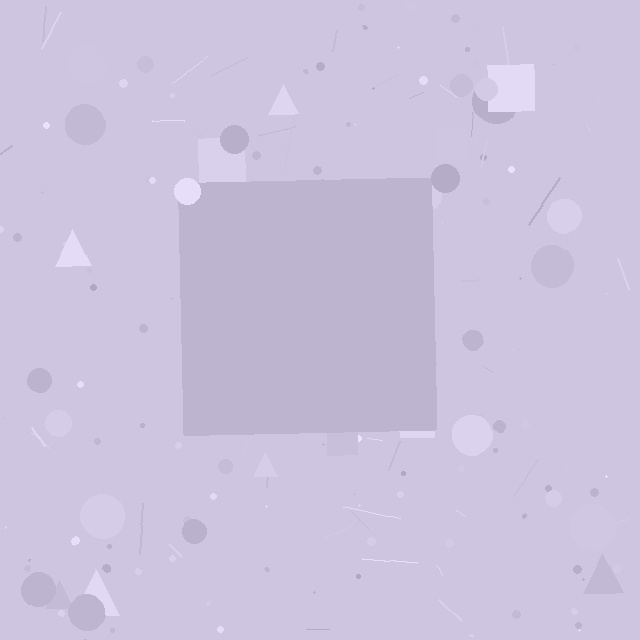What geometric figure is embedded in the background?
A square is embedded in the background.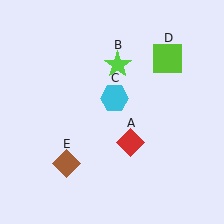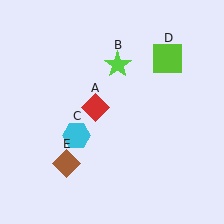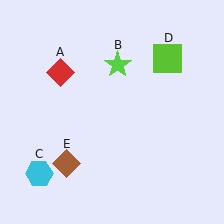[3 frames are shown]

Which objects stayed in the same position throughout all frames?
Lime star (object B) and lime square (object D) and brown diamond (object E) remained stationary.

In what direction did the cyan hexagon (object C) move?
The cyan hexagon (object C) moved down and to the left.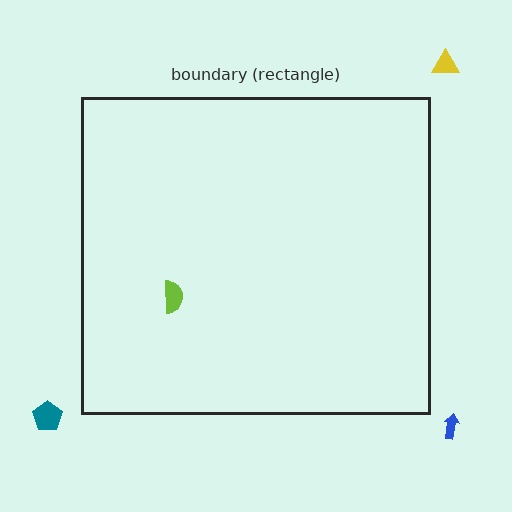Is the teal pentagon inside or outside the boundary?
Outside.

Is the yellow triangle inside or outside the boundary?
Outside.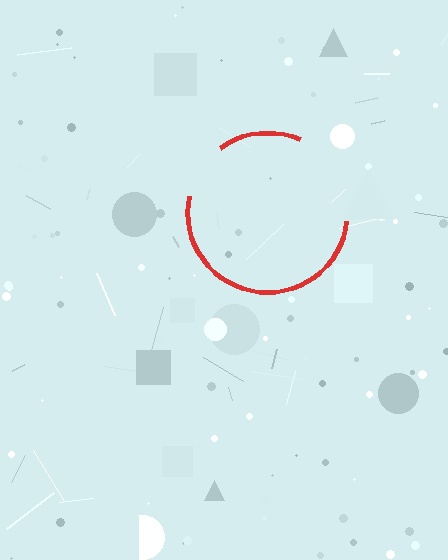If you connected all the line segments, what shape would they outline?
They would outline a circle.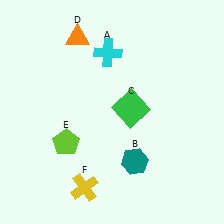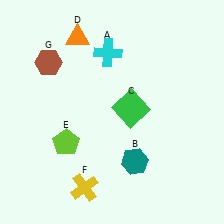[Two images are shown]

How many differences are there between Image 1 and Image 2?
There is 1 difference between the two images.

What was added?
A brown hexagon (G) was added in Image 2.